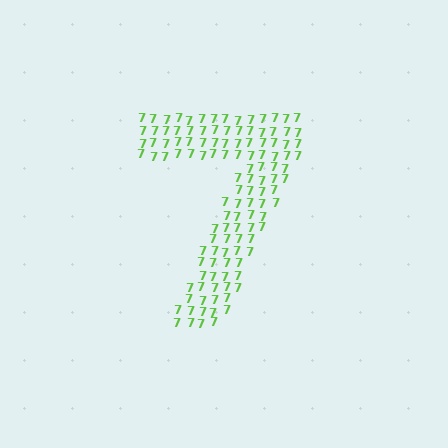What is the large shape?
The large shape is the digit 7.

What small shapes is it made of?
It is made of small digit 7's.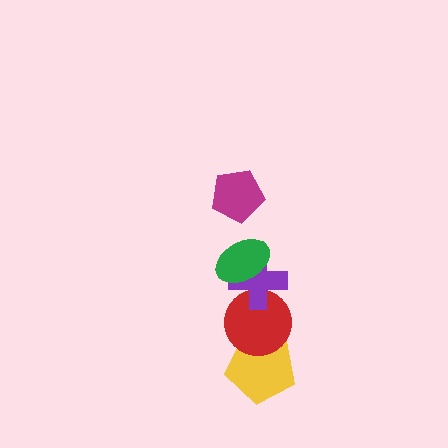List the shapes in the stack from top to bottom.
From top to bottom: the magenta pentagon, the green ellipse, the purple cross, the red circle, the yellow pentagon.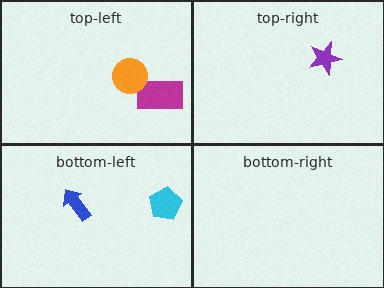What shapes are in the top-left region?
The magenta rectangle, the orange circle.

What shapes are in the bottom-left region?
The blue arrow, the cyan pentagon.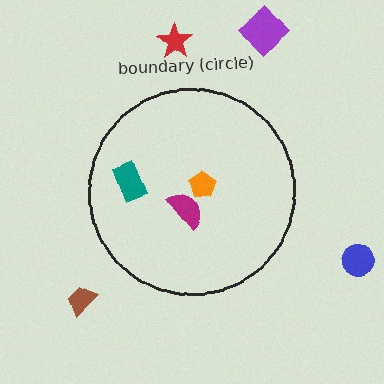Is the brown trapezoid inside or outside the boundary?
Outside.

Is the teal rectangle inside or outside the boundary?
Inside.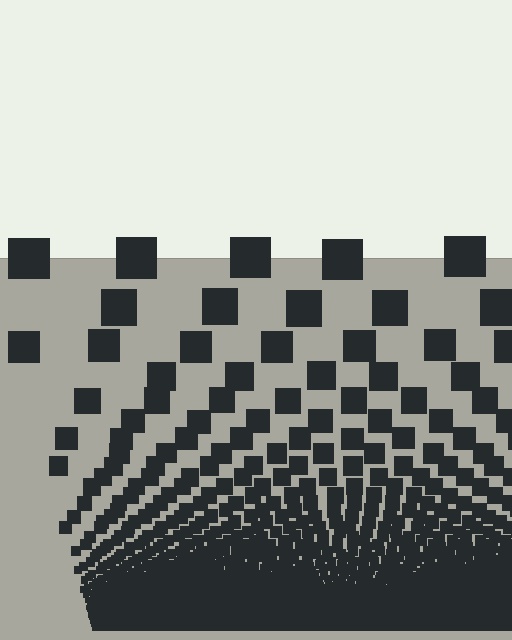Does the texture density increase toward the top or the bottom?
Density increases toward the bottom.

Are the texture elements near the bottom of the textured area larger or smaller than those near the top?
Smaller. The gradient is inverted — elements near the bottom are smaller and denser.